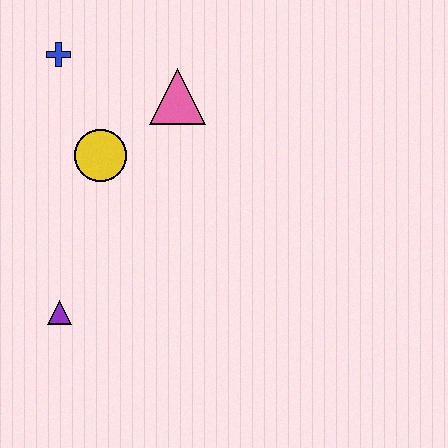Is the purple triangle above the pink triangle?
No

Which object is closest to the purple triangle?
The yellow circle is closest to the purple triangle.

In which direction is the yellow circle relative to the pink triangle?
The yellow circle is to the left of the pink triangle.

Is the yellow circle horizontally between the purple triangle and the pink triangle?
Yes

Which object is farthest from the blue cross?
The purple triangle is farthest from the blue cross.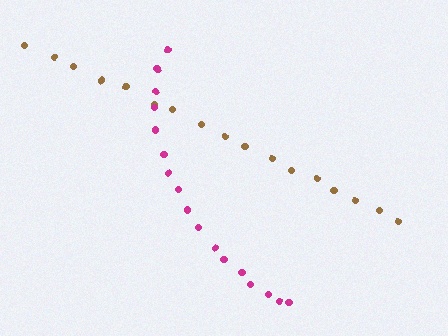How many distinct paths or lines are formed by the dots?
There are 2 distinct paths.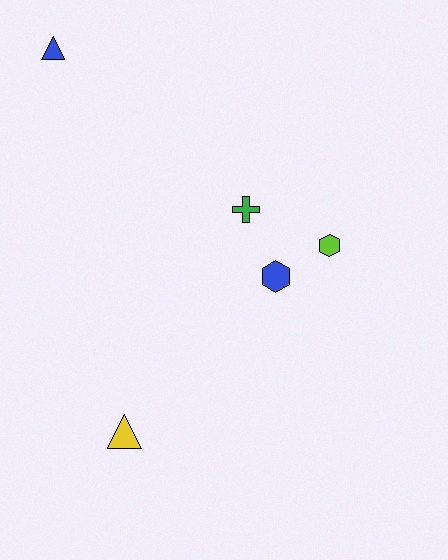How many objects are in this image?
There are 5 objects.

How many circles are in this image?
There are no circles.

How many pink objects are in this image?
There are no pink objects.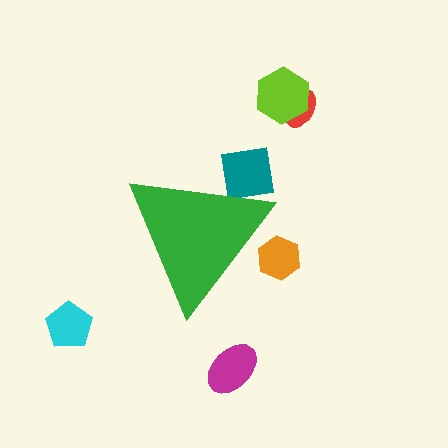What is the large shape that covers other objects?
A green triangle.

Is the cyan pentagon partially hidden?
No, the cyan pentagon is fully visible.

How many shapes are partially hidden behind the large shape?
2 shapes are partially hidden.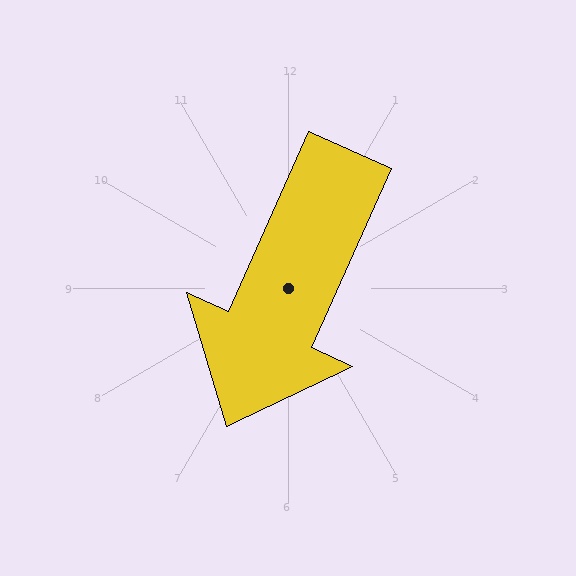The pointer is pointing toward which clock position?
Roughly 7 o'clock.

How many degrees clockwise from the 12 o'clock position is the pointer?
Approximately 204 degrees.